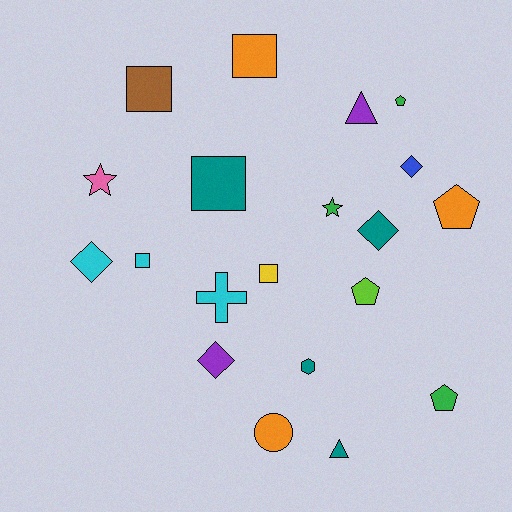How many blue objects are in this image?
There is 1 blue object.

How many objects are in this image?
There are 20 objects.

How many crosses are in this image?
There is 1 cross.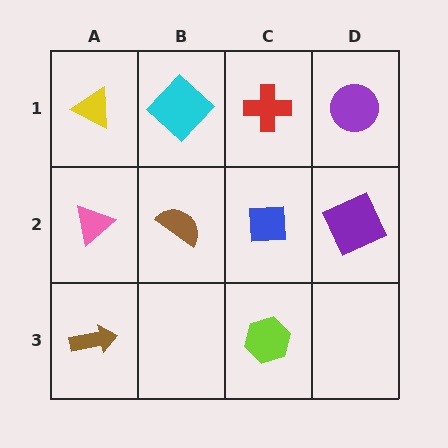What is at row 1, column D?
A purple circle.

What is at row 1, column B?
A cyan diamond.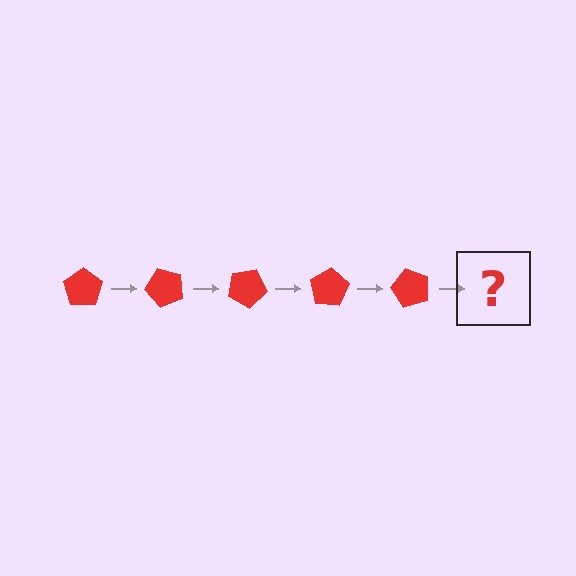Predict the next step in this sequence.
The next step is a red pentagon rotated 250 degrees.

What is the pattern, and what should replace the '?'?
The pattern is that the pentagon rotates 50 degrees each step. The '?' should be a red pentagon rotated 250 degrees.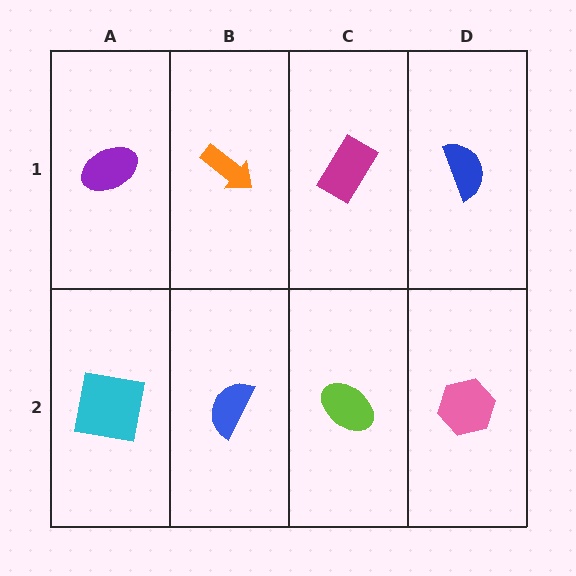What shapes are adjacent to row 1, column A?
A cyan square (row 2, column A), an orange arrow (row 1, column B).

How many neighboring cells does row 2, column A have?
2.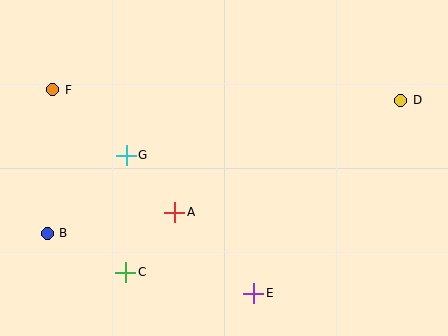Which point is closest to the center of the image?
Point A at (175, 212) is closest to the center.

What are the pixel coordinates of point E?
Point E is at (254, 293).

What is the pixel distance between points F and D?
The distance between F and D is 348 pixels.